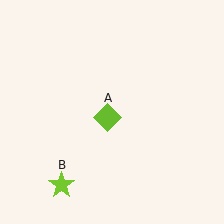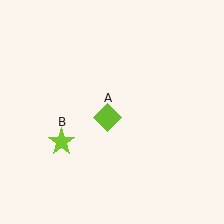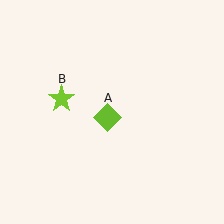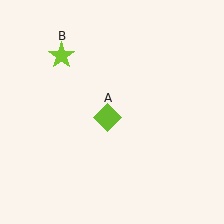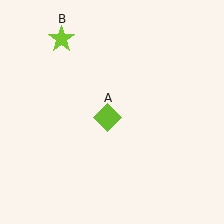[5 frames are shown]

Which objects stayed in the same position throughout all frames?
Lime diamond (object A) remained stationary.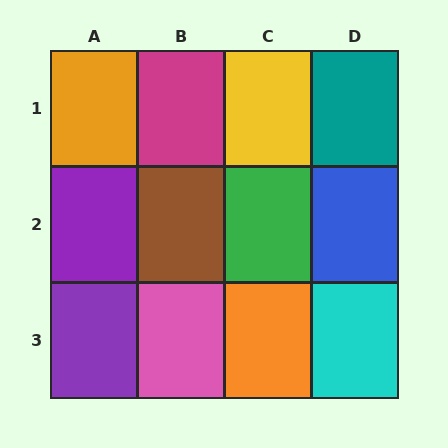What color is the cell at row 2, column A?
Purple.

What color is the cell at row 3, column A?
Purple.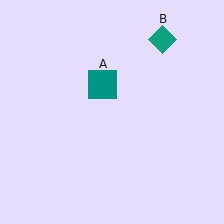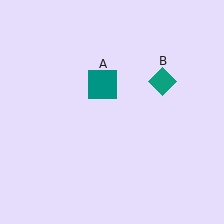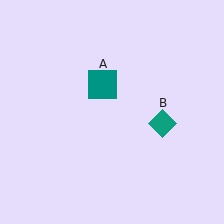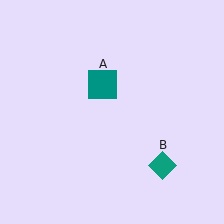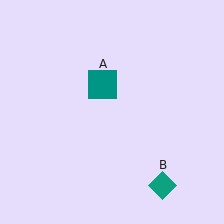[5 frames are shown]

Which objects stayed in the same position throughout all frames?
Teal square (object A) remained stationary.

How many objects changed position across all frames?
1 object changed position: teal diamond (object B).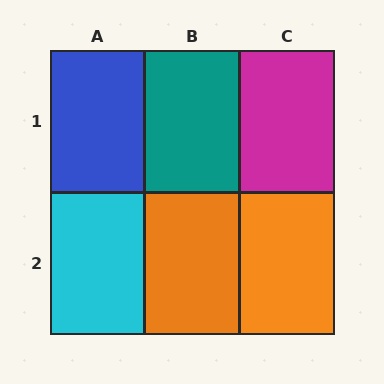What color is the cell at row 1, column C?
Magenta.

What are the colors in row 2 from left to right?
Cyan, orange, orange.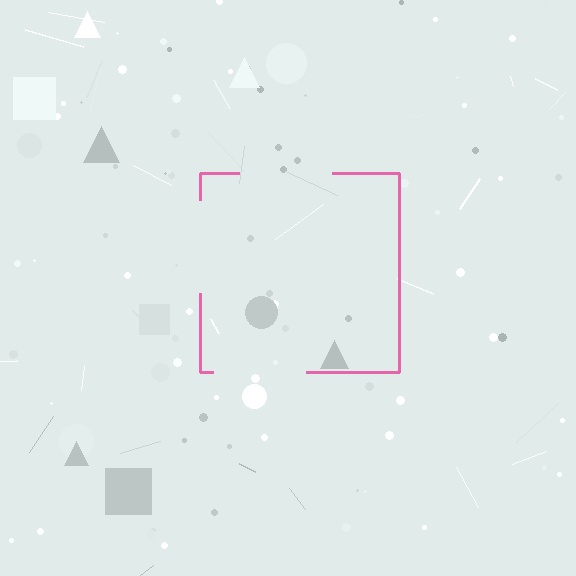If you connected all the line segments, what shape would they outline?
They would outline a square.